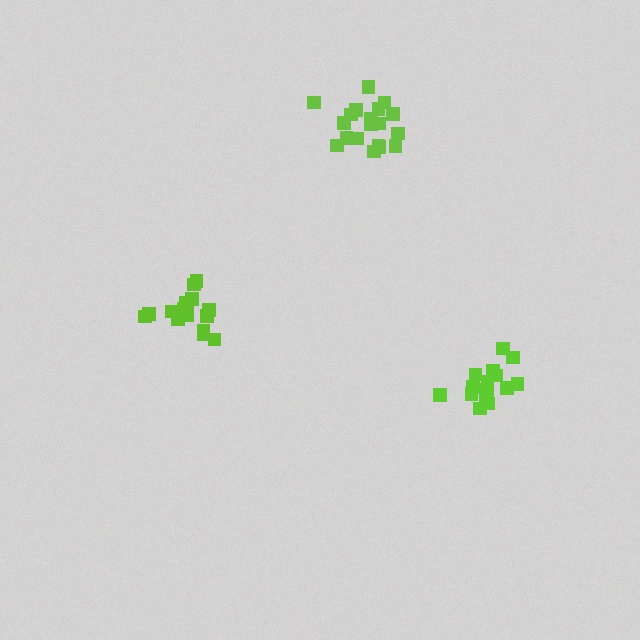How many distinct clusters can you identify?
There are 3 distinct clusters.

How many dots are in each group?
Group 1: 15 dots, Group 2: 16 dots, Group 3: 19 dots (50 total).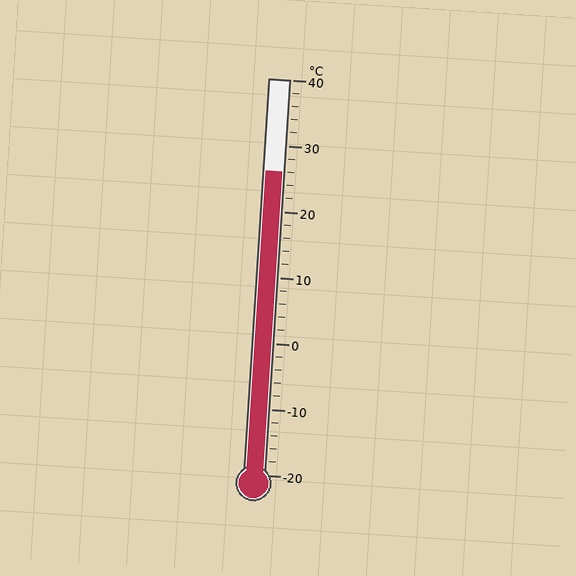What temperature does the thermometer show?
The thermometer shows approximately 26°C.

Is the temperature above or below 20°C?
The temperature is above 20°C.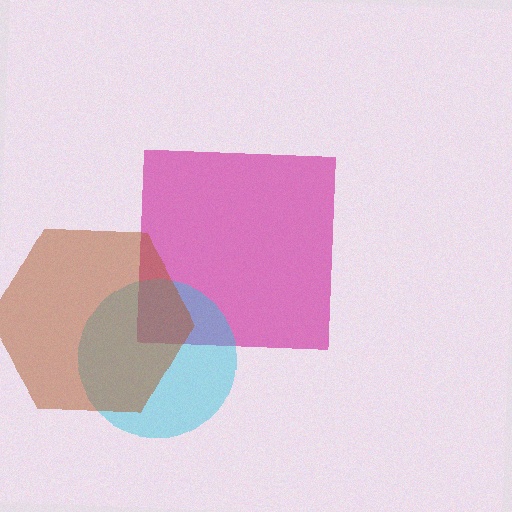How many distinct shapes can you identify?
There are 3 distinct shapes: a magenta square, a cyan circle, a brown hexagon.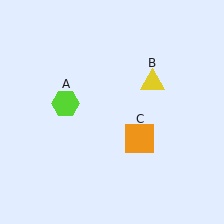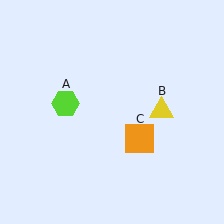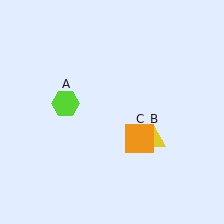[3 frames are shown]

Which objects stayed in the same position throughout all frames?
Lime hexagon (object A) and orange square (object C) remained stationary.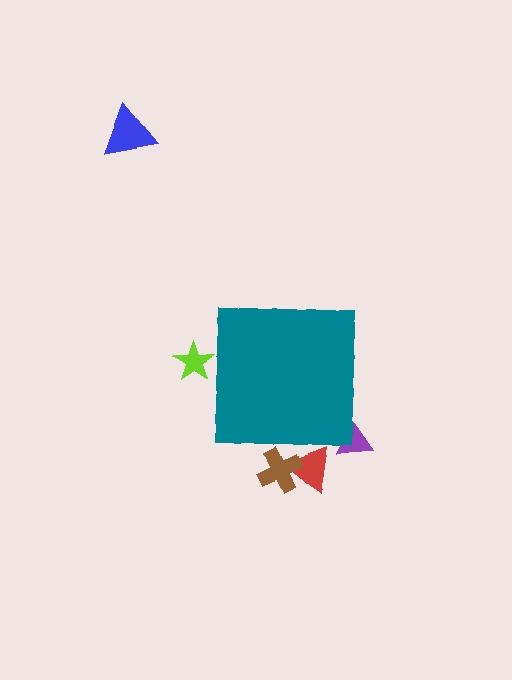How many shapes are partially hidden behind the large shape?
4 shapes are partially hidden.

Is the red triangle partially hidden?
Yes, the red triangle is partially hidden behind the teal square.